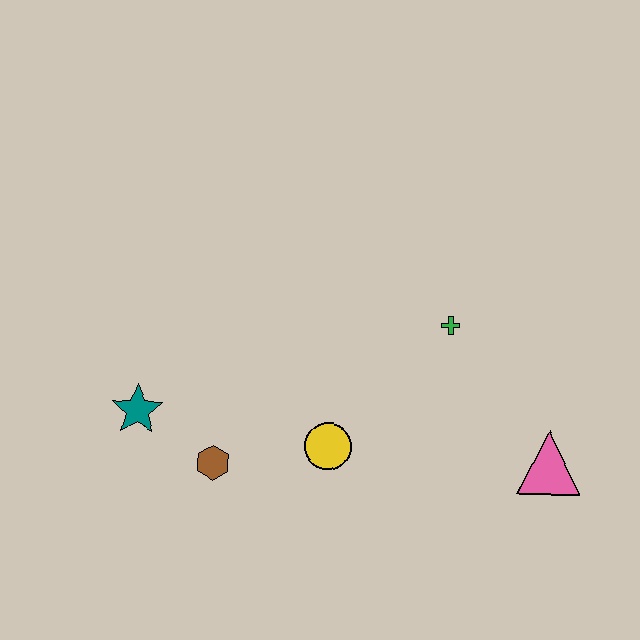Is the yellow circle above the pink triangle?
Yes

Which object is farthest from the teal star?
The pink triangle is farthest from the teal star.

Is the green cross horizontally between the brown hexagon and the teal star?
No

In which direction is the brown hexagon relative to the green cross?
The brown hexagon is to the left of the green cross.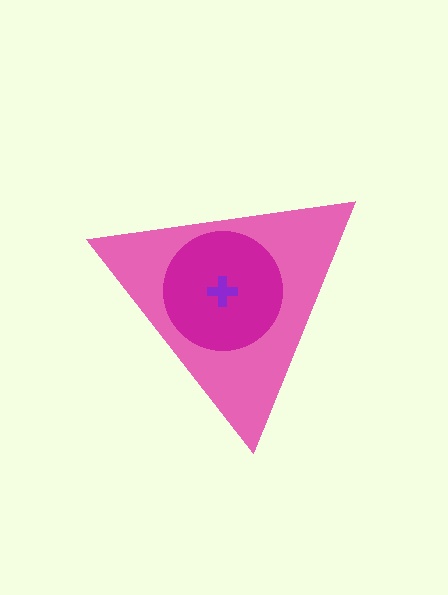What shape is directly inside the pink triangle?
The magenta circle.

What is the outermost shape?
The pink triangle.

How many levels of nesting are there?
3.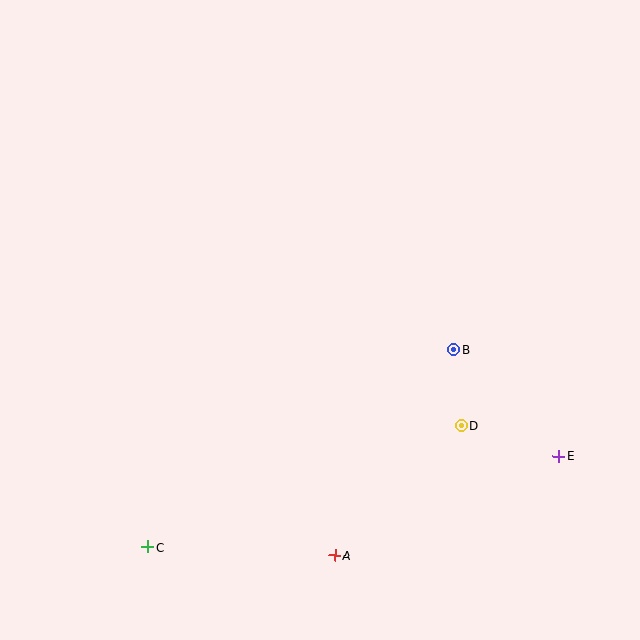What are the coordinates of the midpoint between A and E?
The midpoint between A and E is at (447, 506).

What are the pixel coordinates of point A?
Point A is at (335, 555).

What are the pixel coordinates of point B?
Point B is at (454, 349).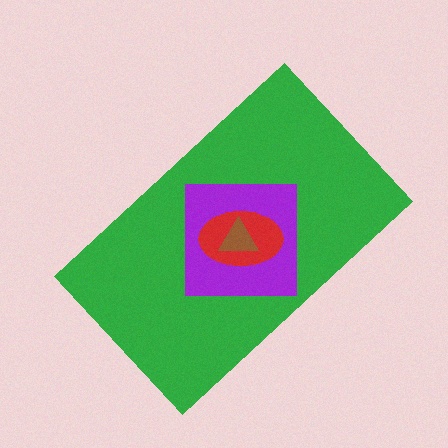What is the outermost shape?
The green rectangle.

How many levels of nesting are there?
4.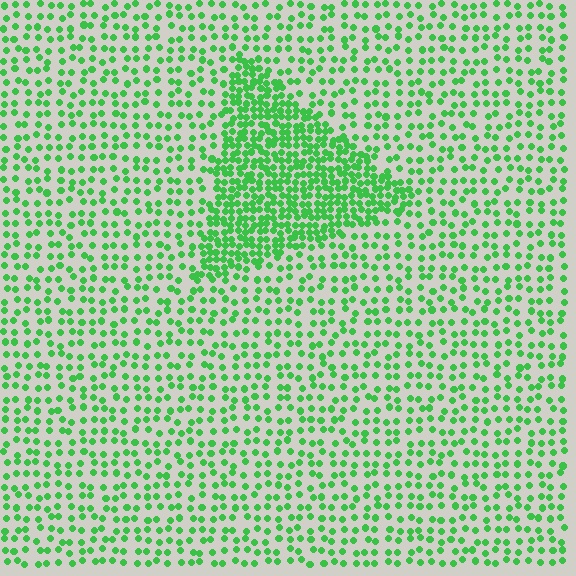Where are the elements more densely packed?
The elements are more densely packed inside the triangle boundary.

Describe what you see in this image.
The image contains small green elements arranged at two different densities. A triangle-shaped region is visible where the elements are more densely packed than the surrounding area.